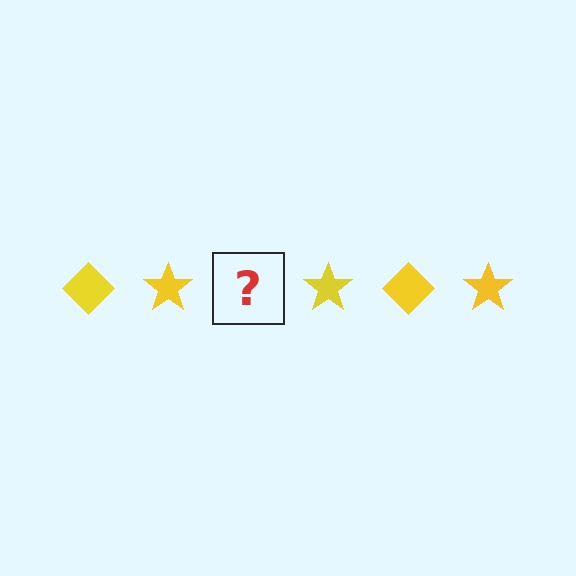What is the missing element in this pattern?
The missing element is a yellow diamond.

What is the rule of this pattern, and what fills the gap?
The rule is that the pattern cycles through diamond, star shapes in yellow. The gap should be filled with a yellow diamond.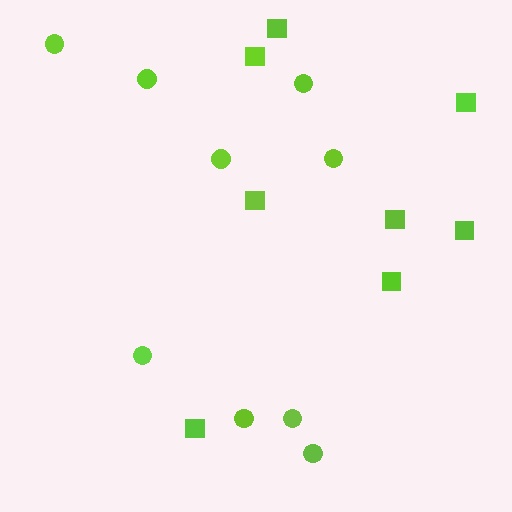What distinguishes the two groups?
There are 2 groups: one group of circles (9) and one group of squares (8).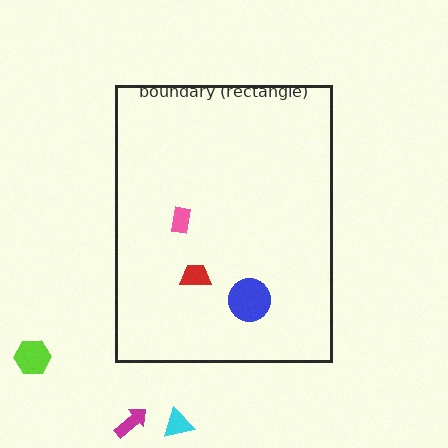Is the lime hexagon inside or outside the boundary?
Outside.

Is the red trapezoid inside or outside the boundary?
Inside.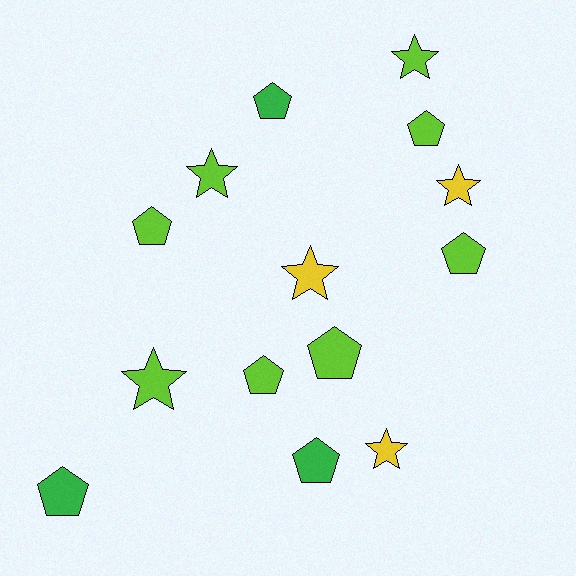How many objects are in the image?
There are 14 objects.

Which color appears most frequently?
Lime, with 8 objects.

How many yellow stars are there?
There are 3 yellow stars.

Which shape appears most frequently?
Pentagon, with 8 objects.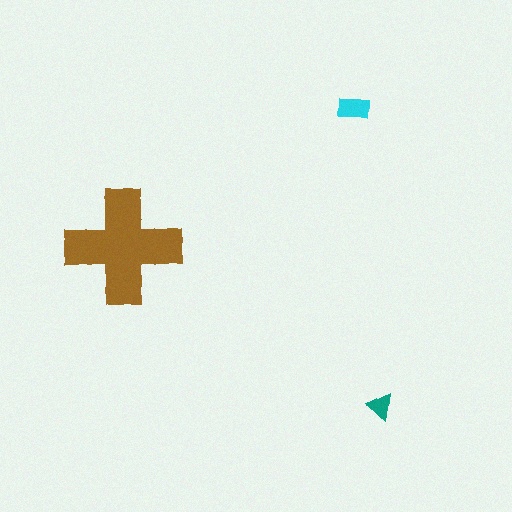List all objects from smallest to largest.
The teal triangle, the cyan rectangle, the brown cross.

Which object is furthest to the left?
The brown cross is leftmost.